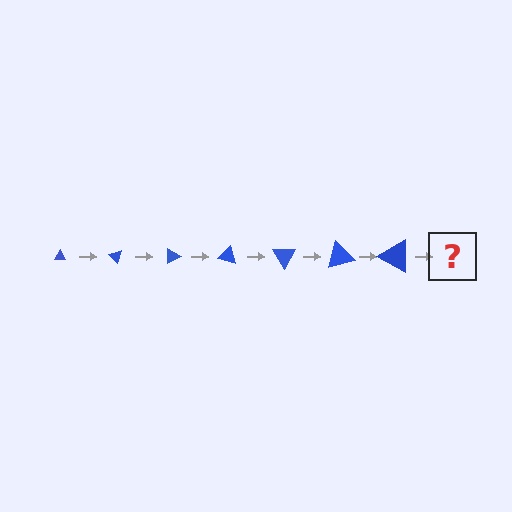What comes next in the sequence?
The next element should be a triangle, larger than the previous one and rotated 315 degrees from the start.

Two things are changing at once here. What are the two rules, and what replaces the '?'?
The two rules are that the triangle grows larger each step and it rotates 45 degrees each step. The '?' should be a triangle, larger than the previous one and rotated 315 degrees from the start.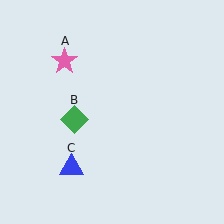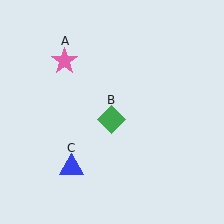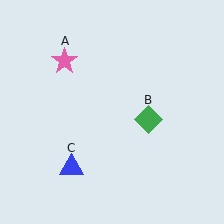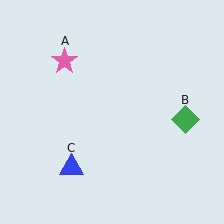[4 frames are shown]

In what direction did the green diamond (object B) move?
The green diamond (object B) moved right.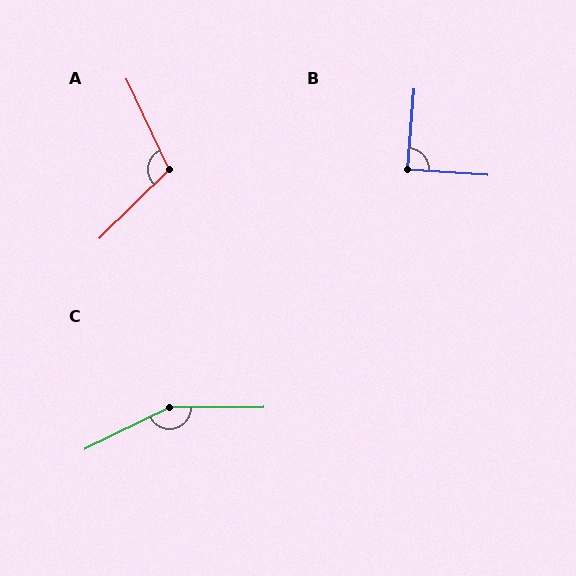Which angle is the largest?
C, at approximately 154 degrees.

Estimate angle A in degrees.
Approximately 110 degrees.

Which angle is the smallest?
B, at approximately 89 degrees.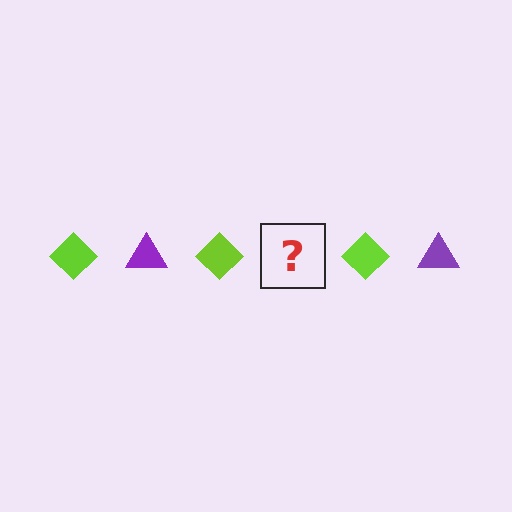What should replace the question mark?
The question mark should be replaced with a purple triangle.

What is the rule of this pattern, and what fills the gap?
The rule is that the pattern alternates between lime diamond and purple triangle. The gap should be filled with a purple triangle.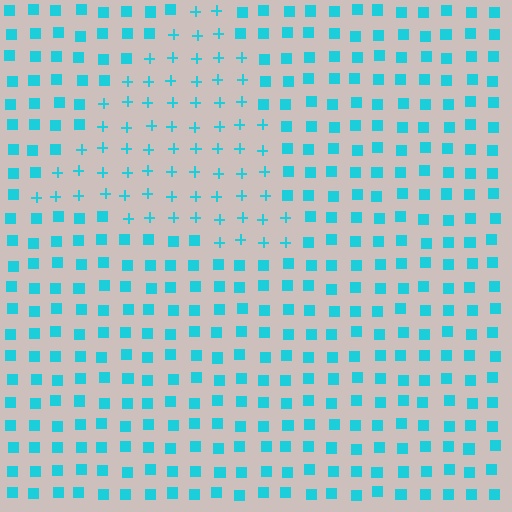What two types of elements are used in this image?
The image uses plus signs inside the triangle region and squares outside it.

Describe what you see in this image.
The image is filled with small cyan elements arranged in a uniform grid. A triangle-shaped region contains plus signs, while the surrounding area contains squares. The boundary is defined purely by the change in element shape.